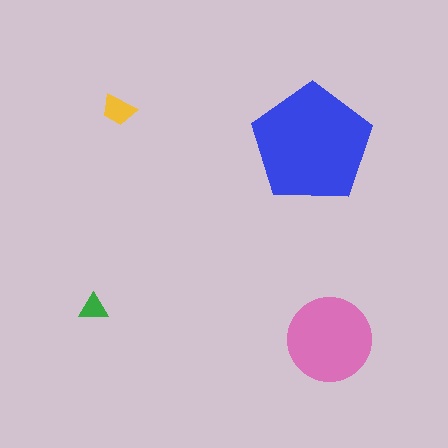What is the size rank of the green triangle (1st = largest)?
4th.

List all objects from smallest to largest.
The green triangle, the yellow trapezoid, the pink circle, the blue pentagon.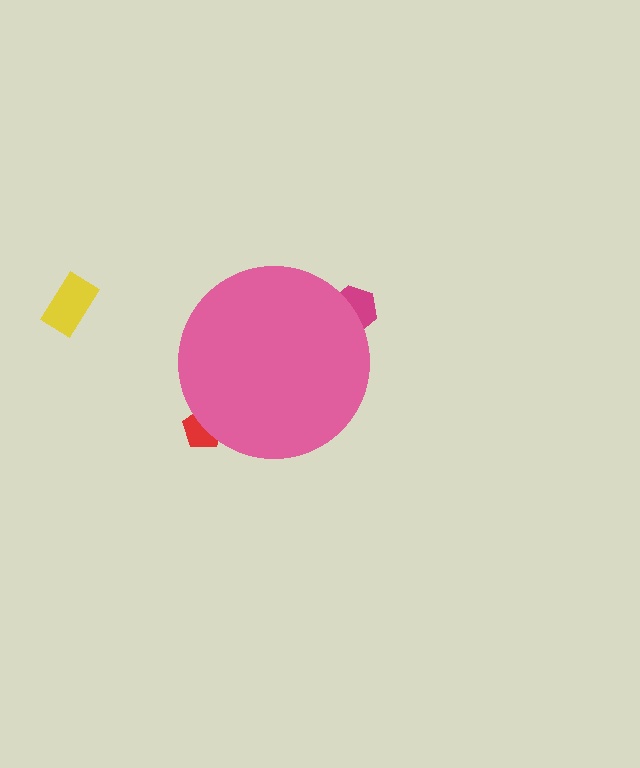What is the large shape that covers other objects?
A pink circle.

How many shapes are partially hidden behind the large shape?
2 shapes are partially hidden.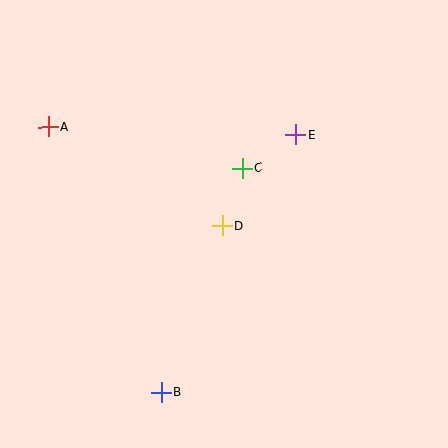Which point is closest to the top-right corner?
Point E is closest to the top-right corner.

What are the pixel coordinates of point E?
Point E is at (295, 135).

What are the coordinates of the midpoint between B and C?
The midpoint between B and C is at (202, 280).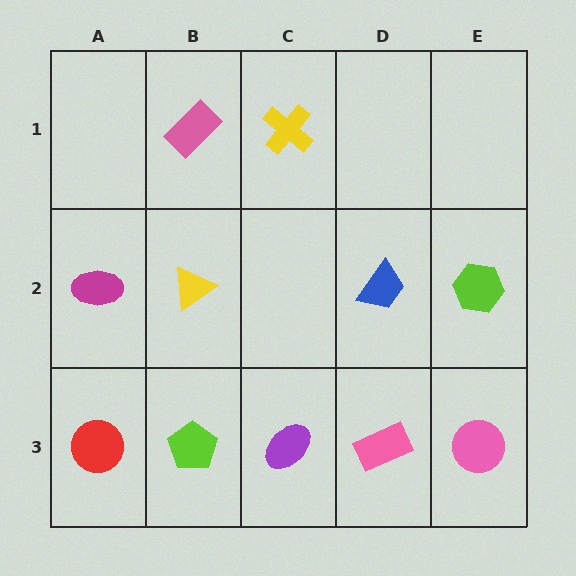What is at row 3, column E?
A pink circle.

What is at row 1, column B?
A pink rectangle.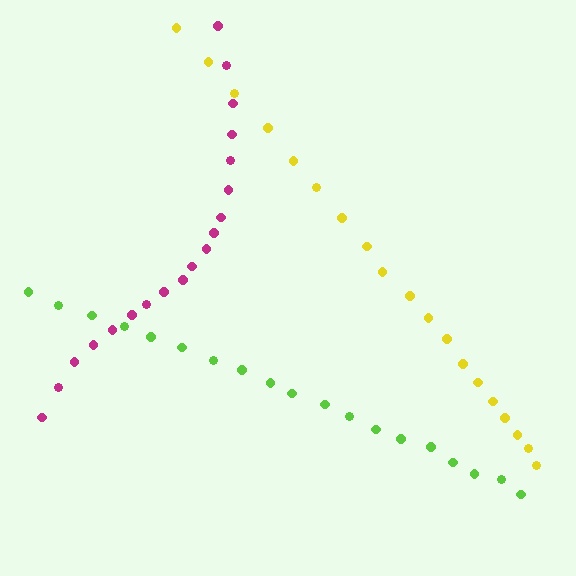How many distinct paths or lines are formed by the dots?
There are 3 distinct paths.